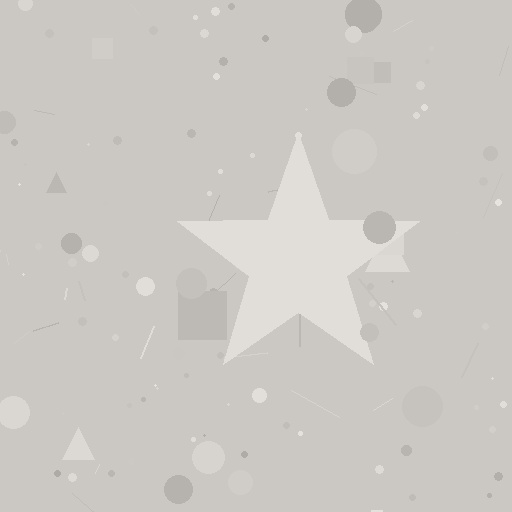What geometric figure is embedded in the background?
A star is embedded in the background.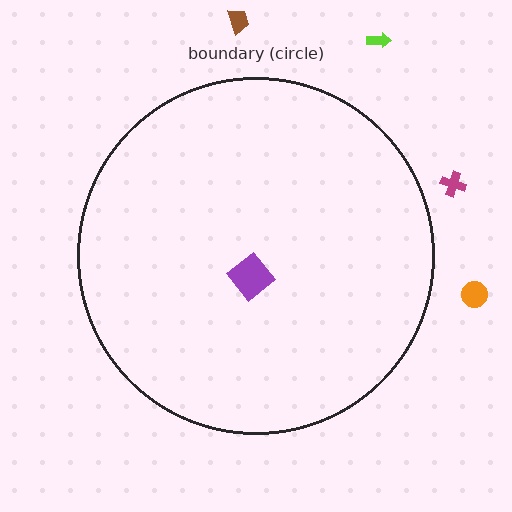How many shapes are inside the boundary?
1 inside, 4 outside.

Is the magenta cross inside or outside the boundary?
Outside.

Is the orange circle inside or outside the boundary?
Outside.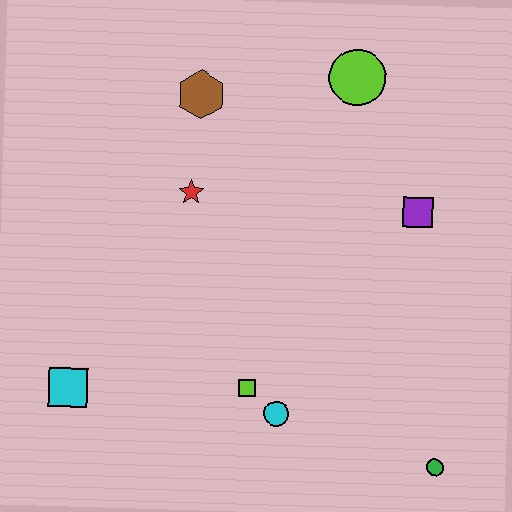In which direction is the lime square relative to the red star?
The lime square is below the red star.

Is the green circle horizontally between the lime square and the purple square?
No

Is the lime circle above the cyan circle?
Yes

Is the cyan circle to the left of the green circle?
Yes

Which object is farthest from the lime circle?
The cyan square is farthest from the lime circle.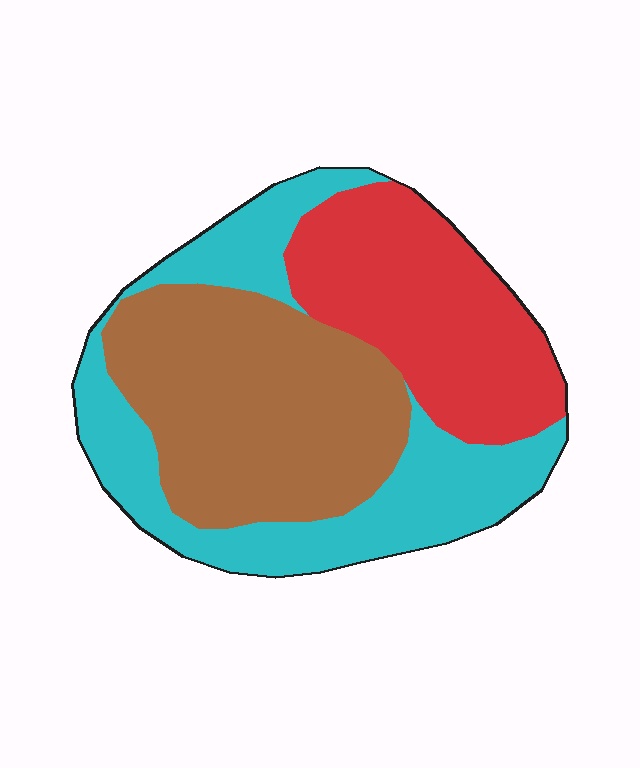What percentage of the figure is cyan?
Cyan covers about 35% of the figure.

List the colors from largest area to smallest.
From largest to smallest: brown, cyan, red.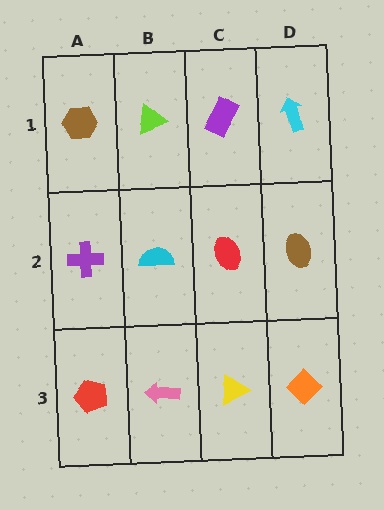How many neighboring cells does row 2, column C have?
4.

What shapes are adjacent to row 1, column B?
A cyan semicircle (row 2, column B), a brown hexagon (row 1, column A), a purple rectangle (row 1, column C).